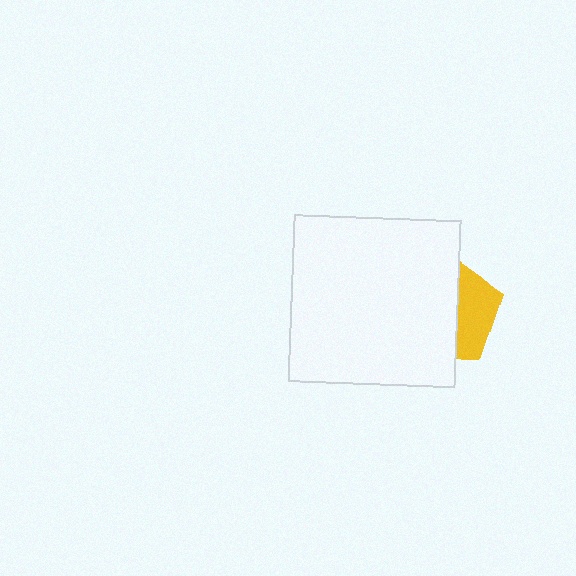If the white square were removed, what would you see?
You would see the complete yellow pentagon.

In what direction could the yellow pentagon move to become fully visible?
The yellow pentagon could move right. That would shift it out from behind the white square entirely.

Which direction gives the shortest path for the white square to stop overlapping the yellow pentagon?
Moving left gives the shortest separation.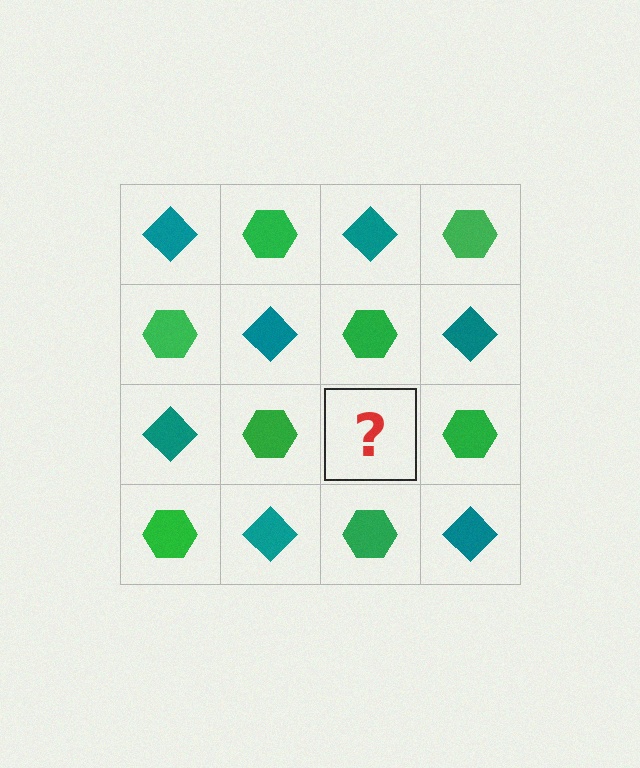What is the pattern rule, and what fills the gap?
The rule is that it alternates teal diamond and green hexagon in a checkerboard pattern. The gap should be filled with a teal diamond.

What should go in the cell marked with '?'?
The missing cell should contain a teal diamond.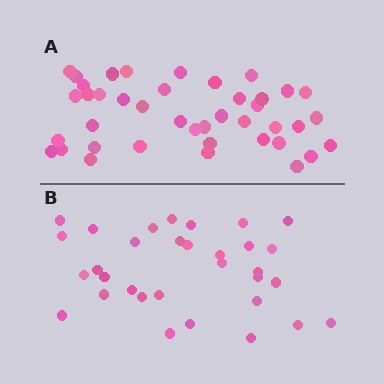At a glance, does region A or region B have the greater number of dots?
Region A (the top region) has more dots.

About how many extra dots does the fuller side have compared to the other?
Region A has roughly 8 or so more dots than region B.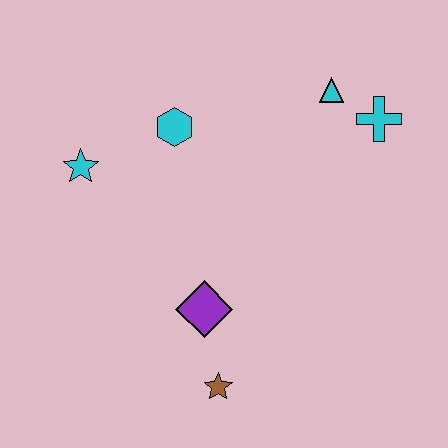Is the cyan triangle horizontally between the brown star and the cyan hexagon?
No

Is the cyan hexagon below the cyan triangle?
Yes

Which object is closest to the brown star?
The purple diamond is closest to the brown star.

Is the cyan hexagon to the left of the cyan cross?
Yes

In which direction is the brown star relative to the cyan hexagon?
The brown star is below the cyan hexagon.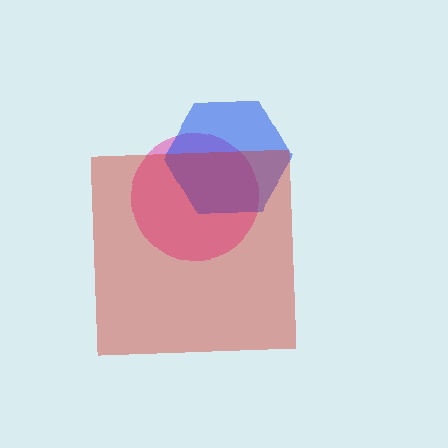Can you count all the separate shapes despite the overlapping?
Yes, there are 3 separate shapes.